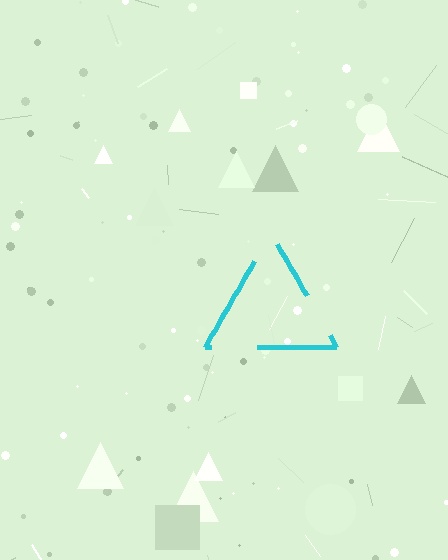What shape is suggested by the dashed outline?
The dashed outline suggests a triangle.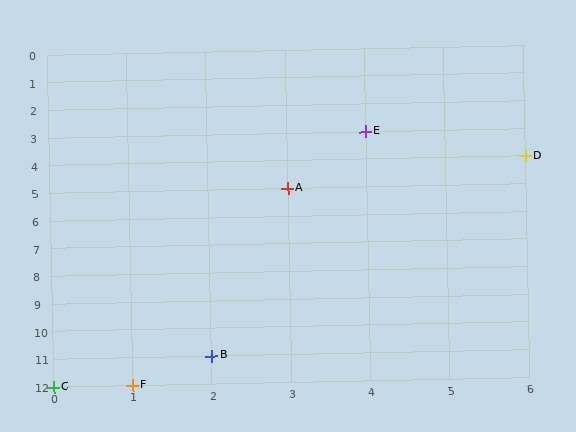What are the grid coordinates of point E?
Point E is at grid coordinates (4, 3).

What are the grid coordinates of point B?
Point B is at grid coordinates (2, 11).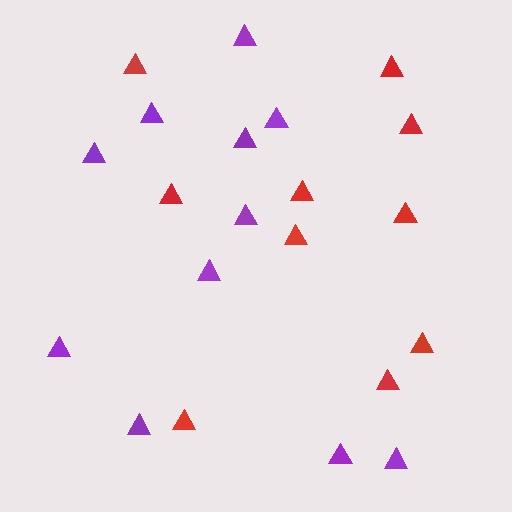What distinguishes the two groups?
There are 2 groups: one group of red triangles (10) and one group of purple triangles (11).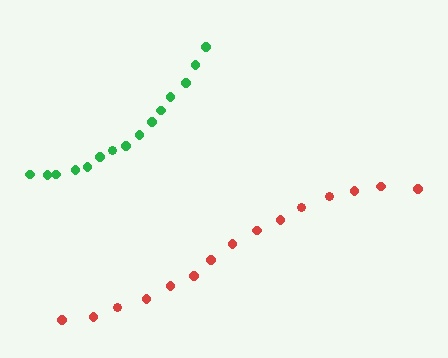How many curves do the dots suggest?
There are 2 distinct paths.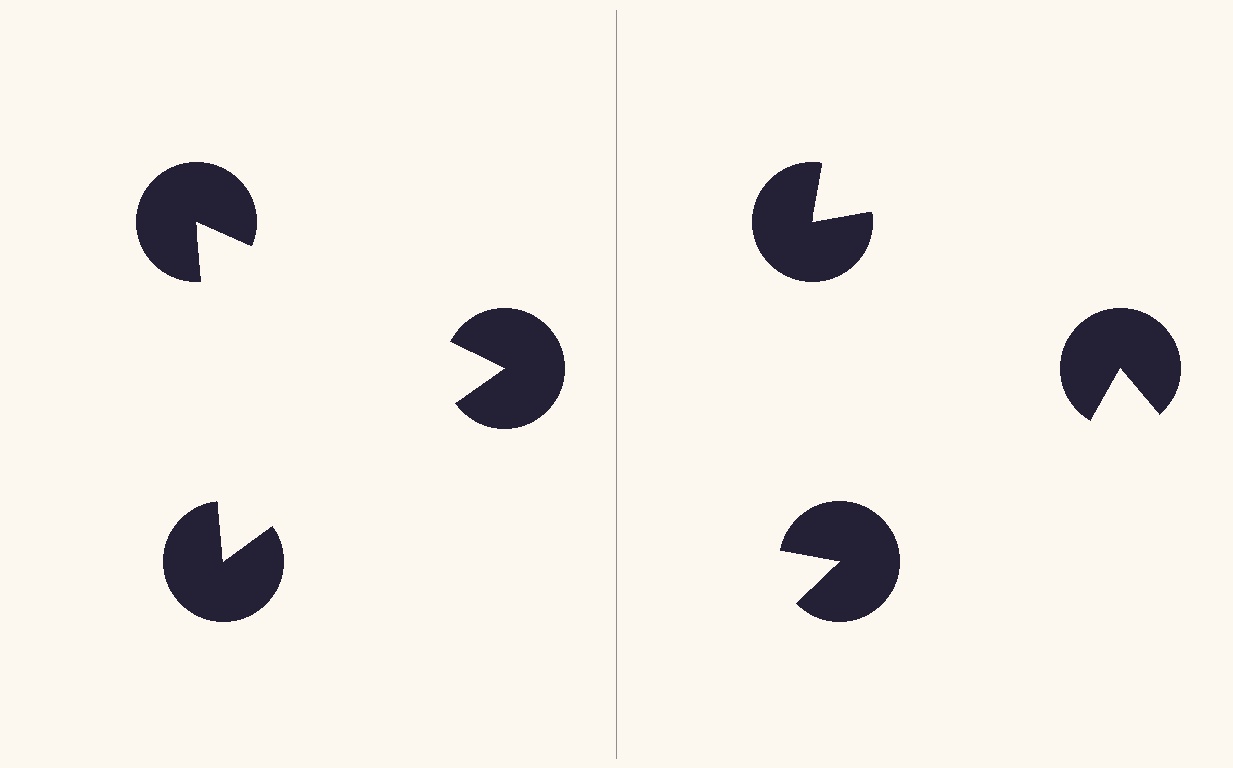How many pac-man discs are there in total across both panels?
6 — 3 on each side.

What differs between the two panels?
The pac-man discs are positioned identically on both sides; only the wedge orientations differ. On the left they align to a triangle; on the right they are misaligned.